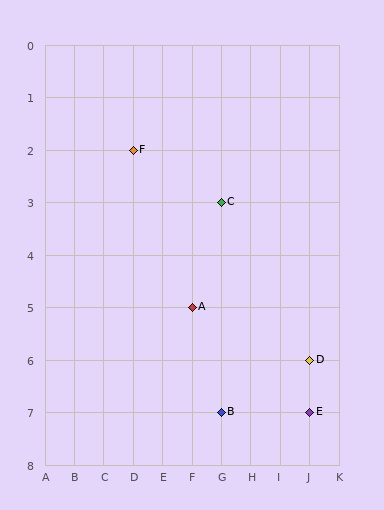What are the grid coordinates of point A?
Point A is at grid coordinates (F, 5).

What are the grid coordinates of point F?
Point F is at grid coordinates (D, 2).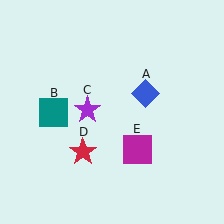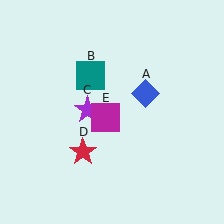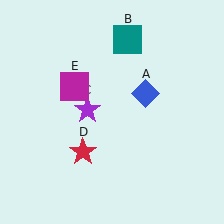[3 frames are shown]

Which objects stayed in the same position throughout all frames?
Blue diamond (object A) and purple star (object C) and red star (object D) remained stationary.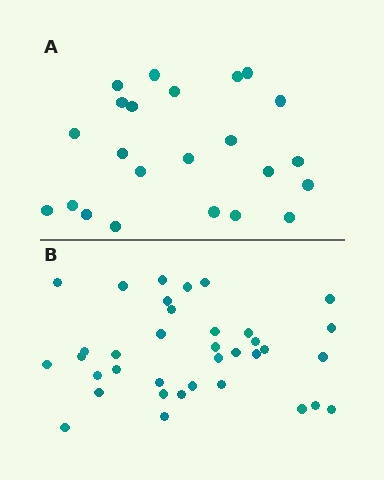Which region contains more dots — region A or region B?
Region B (the bottom region) has more dots.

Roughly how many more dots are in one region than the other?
Region B has approximately 15 more dots than region A.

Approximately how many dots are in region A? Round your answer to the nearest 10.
About 20 dots. (The exact count is 23, which rounds to 20.)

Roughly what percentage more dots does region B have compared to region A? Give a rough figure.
About 55% more.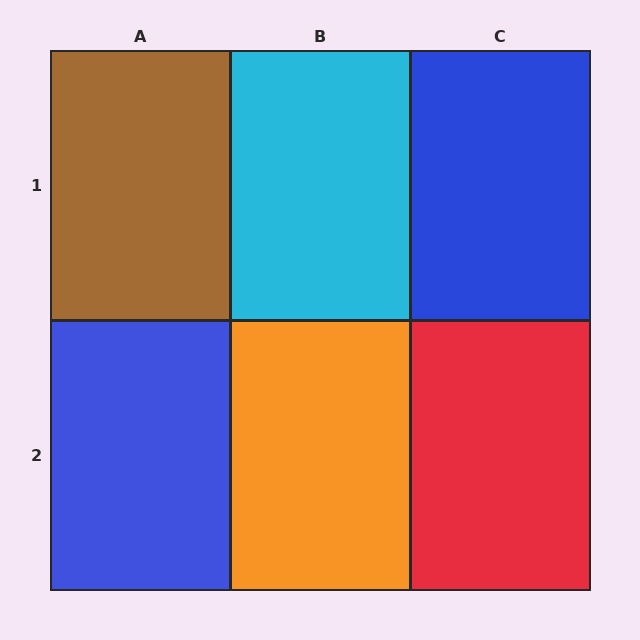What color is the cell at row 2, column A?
Blue.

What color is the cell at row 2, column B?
Orange.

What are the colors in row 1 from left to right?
Brown, cyan, blue.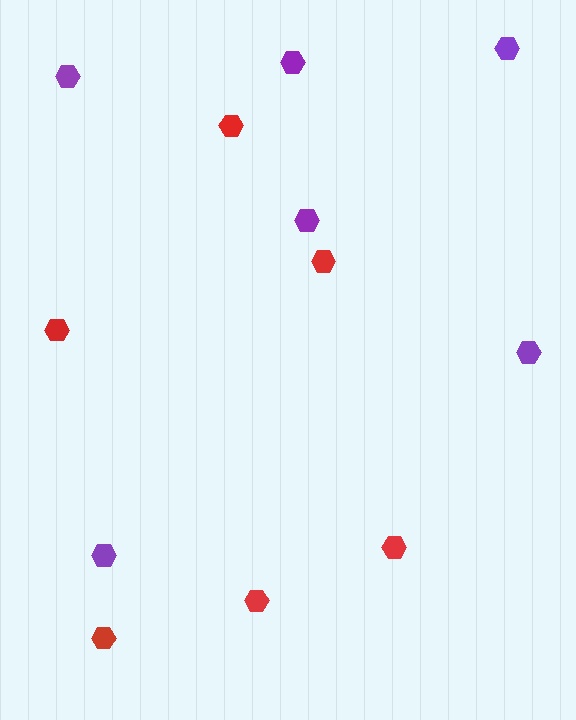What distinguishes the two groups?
There are 2 groups: one group of purple hexagons (6) and one group of red hexagons (6).